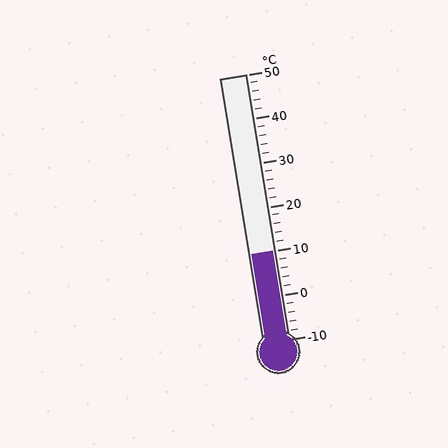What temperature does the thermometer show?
The thermometer shows approximately 10°C.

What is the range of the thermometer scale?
The thermometer scale ranges from -10°C to 50°C.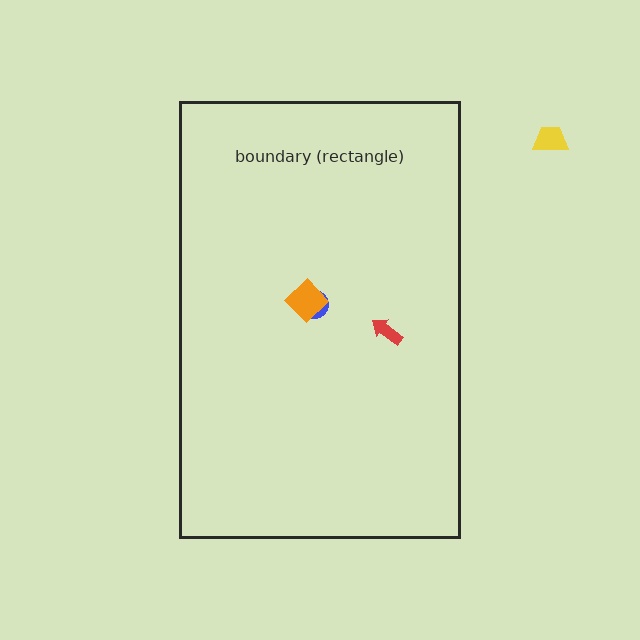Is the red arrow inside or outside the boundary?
Inside.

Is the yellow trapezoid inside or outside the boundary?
Outside.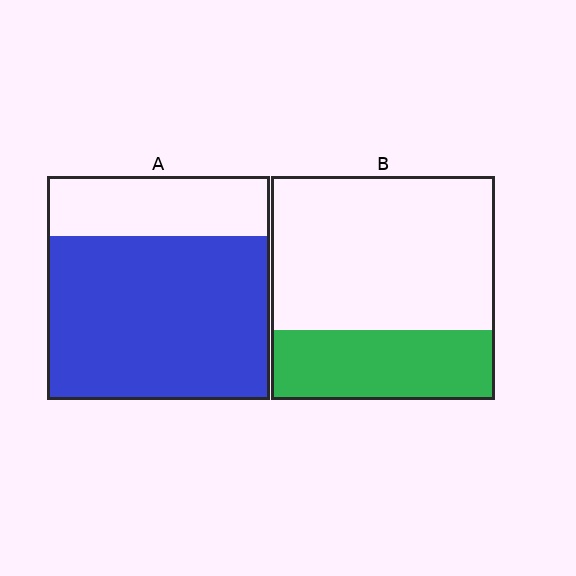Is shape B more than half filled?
No.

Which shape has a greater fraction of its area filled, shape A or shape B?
Shape A.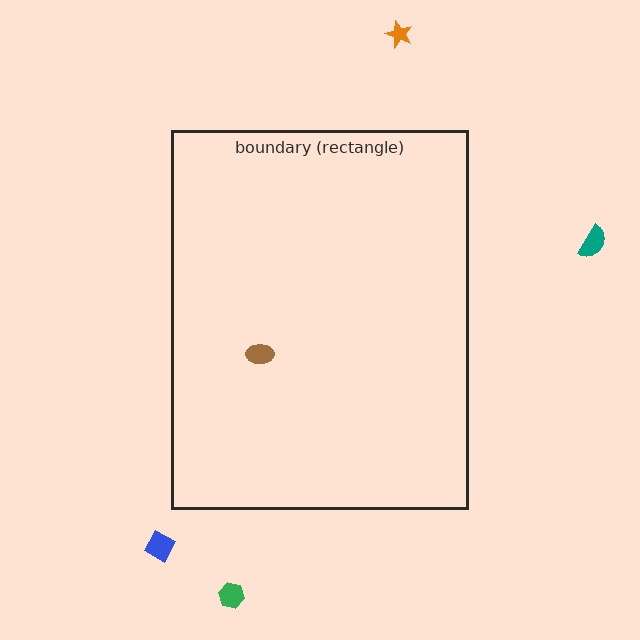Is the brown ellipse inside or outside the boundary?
Inside.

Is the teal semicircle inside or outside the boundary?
Outside.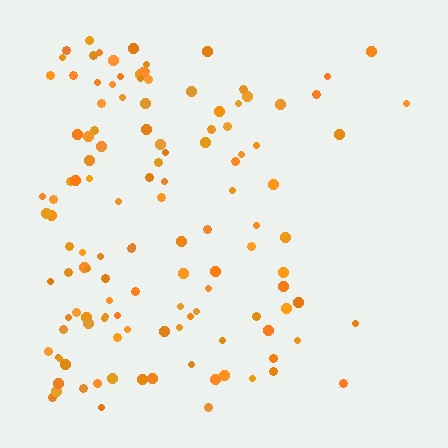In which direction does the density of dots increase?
From right to left, with the left side densest.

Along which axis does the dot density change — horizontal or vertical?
Horizontal.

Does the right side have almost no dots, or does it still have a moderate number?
Still a moderate number, just noticeably fewer than the left.